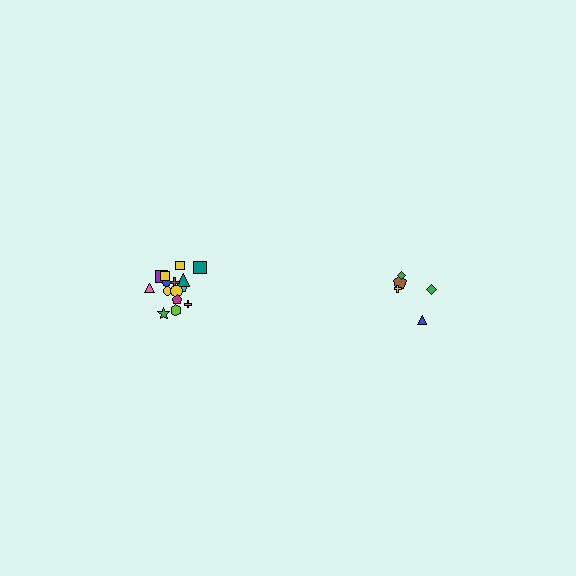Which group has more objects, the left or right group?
The left group.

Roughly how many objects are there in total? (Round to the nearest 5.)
Roughly 20 objects in total.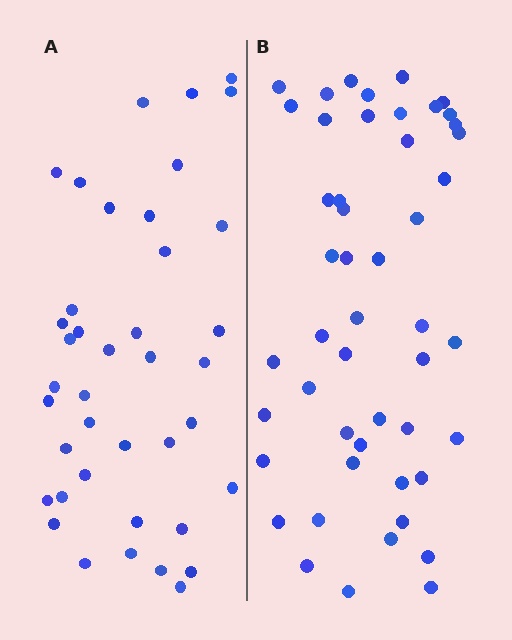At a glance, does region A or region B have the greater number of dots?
Region B (the right region) has more dots.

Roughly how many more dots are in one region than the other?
Region B has roughly 8 or so more dots than region A.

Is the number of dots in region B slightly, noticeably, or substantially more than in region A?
Region B has only slightly more — the two regions are fairly close. The ratio is roughly 1.2 to 1.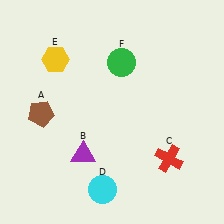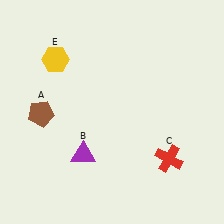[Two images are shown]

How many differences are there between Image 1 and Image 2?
There are 2 differences between the two images.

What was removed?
The green circle (F), the cyan circle (D) were removed in Image 2.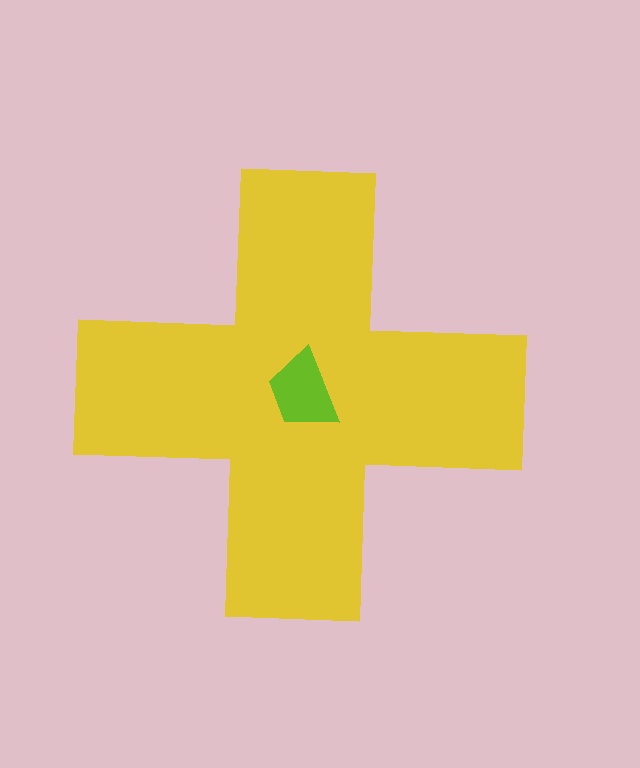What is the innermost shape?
The lime trapezoid.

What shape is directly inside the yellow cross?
The lime trapezoid.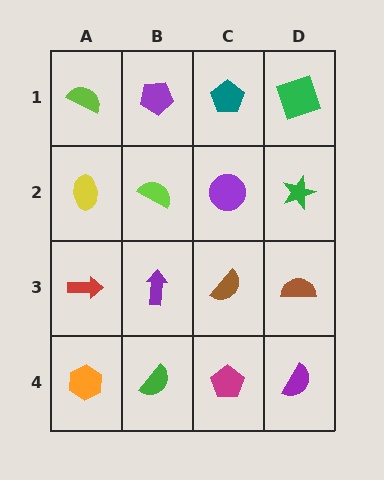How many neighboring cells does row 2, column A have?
3.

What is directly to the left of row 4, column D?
A magenta pentagon.